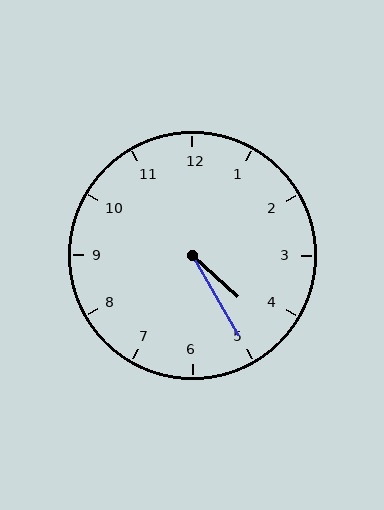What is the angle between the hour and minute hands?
Approximately 18 degrees.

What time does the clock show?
4:25.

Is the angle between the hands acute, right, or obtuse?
It is acute.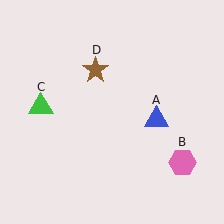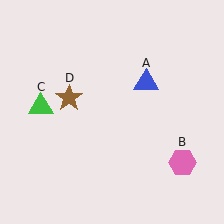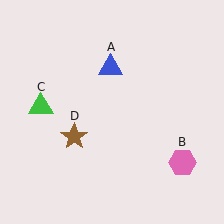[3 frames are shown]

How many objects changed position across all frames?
2 objects changed position: blue triangle (object A), brown star (object D).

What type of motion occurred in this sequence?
The blue triangle (object A), brown star (object D) rotated counterclockwise around the center of the scene.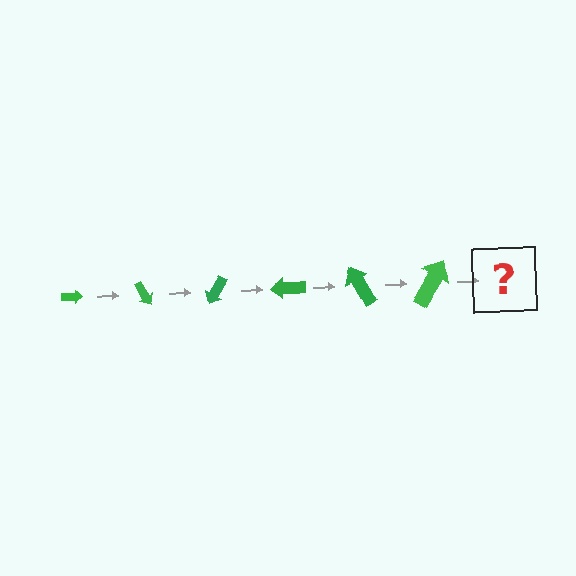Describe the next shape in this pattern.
It should be an arrow, larger than the previous one and rotated 360 degrees from the start.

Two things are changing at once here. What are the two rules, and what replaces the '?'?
The two rules are that the arrow grows larger each step and it rotates 60 degrees each step. The '?' should be an arrow, larger than the previous one and rotated 360 degrees from the start.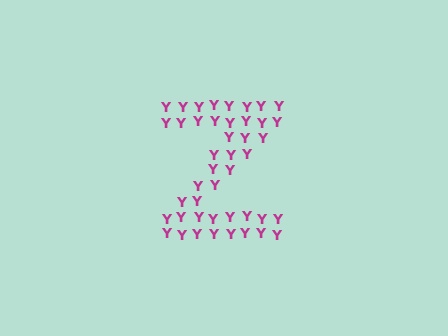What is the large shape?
The large shape is the letter Z.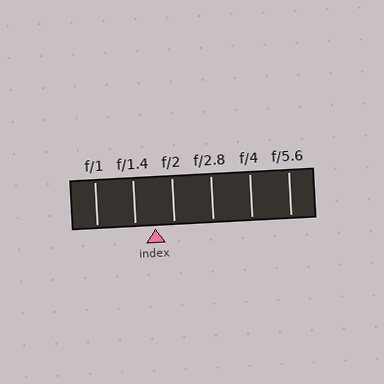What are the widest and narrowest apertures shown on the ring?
The widest aperture shown is f/1 and the narrowest is f/5.6.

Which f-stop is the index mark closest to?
The index mark is closest to f/2.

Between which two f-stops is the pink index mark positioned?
The index mark is between f/1.4 and f/2.